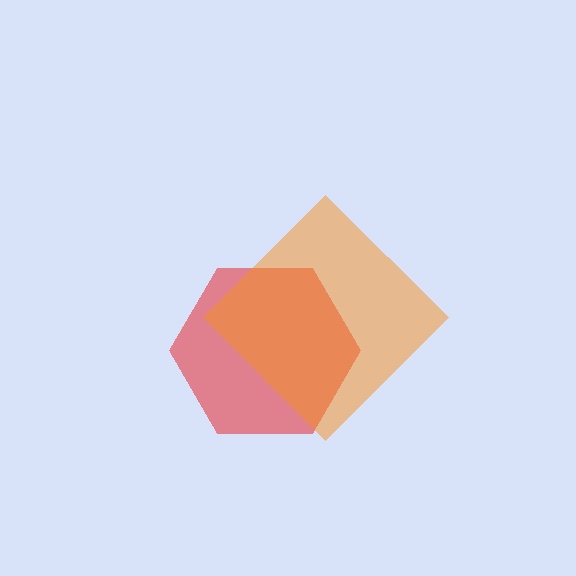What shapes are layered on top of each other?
The layered shapes are: a red hexagon, an orange diamond.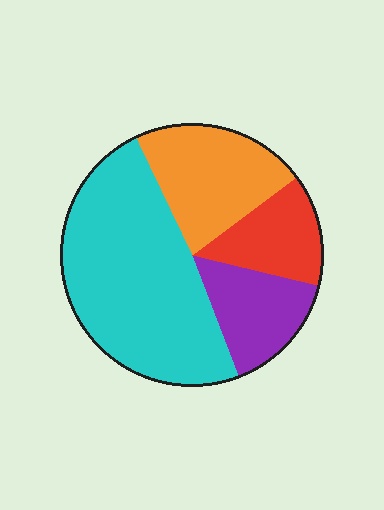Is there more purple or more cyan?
Cyan.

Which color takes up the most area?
Cyan, at roughly 50%.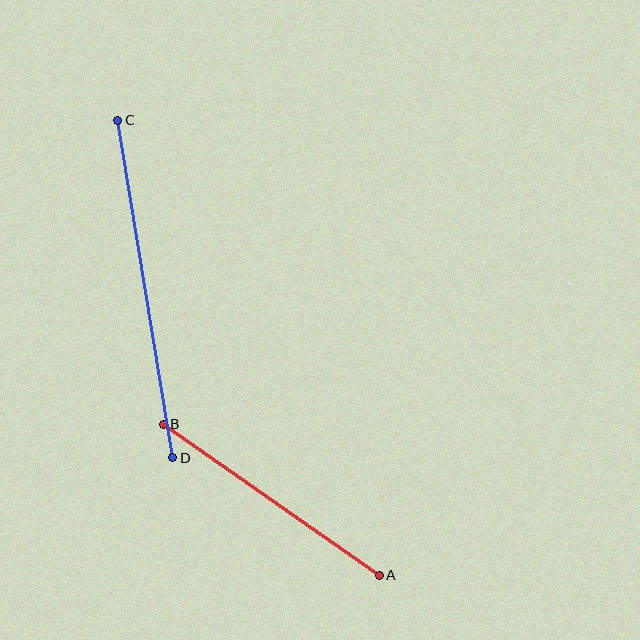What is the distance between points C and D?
The distance is approximately 342 pixels.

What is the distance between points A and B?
The distance is approximately 263 pixels.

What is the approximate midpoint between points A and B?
The midpoint is at approximately (271, 500) pixels.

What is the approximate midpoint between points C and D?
The midpoint is at approximately (145, 289) pixels.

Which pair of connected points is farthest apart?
Points C and D are farthest apart.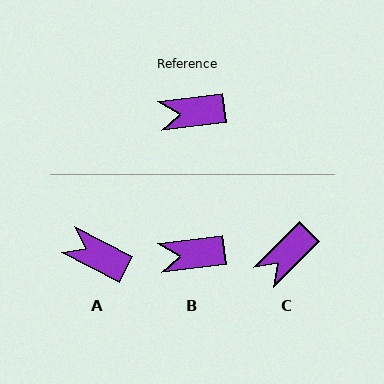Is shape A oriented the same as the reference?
No, it is off by about 34 degrees.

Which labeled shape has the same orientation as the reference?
B.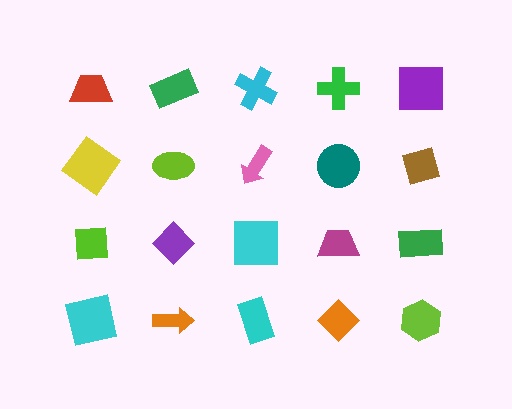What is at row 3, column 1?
A lime square.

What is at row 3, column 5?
A green rectangle.